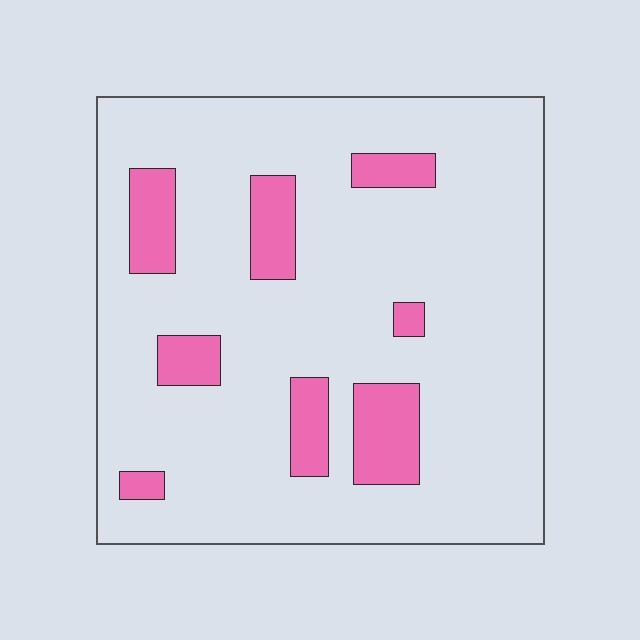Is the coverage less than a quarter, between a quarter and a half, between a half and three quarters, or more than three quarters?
Less than a quarter.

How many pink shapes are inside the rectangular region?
8.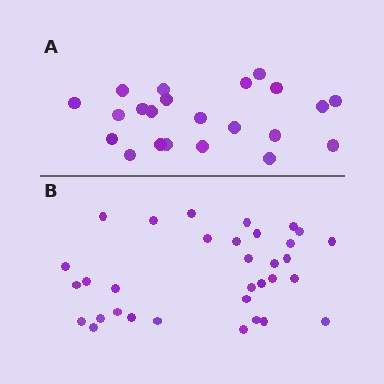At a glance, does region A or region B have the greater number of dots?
Region B (the bottom region) has more dots.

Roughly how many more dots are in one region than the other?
Region B has roughly 12 or so more dots than region A.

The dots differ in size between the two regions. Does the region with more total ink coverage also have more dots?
No. Region A has more total ink coverage because its dots are larger, but region B actually contains more individual dots. Total area can be misleading — the number of items is what matters here.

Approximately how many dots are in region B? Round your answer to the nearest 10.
About 30 dots. (The exact count is 33, which rounds to 30.)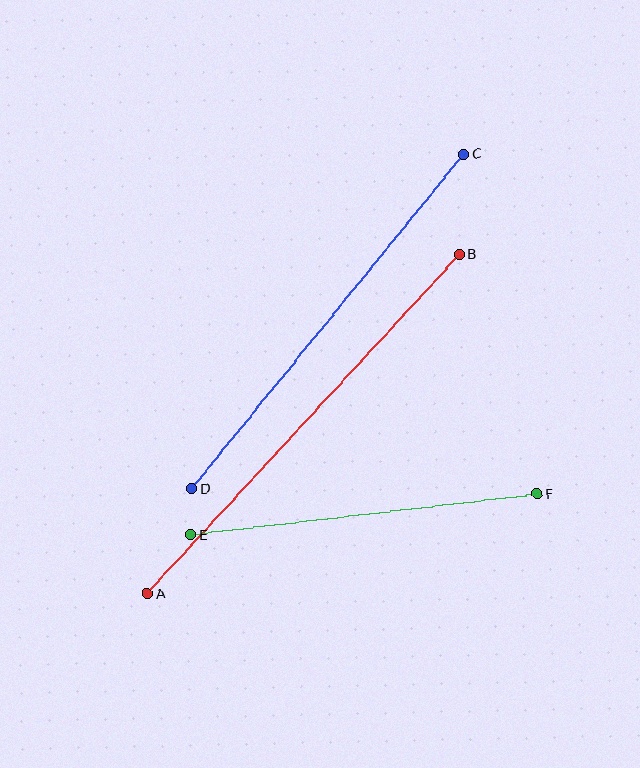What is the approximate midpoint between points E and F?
The midpoint is at approximately (364, 514) pixels.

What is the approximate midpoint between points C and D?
The midpoint is at approximately (328, 321) pixels.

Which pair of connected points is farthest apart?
Points A and B are farthest apart.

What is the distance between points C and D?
The distance is approximately 431 pixels.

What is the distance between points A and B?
The distance is approximately 461 pixels.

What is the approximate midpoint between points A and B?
The midpoint is at approximately (303, 424) pixels.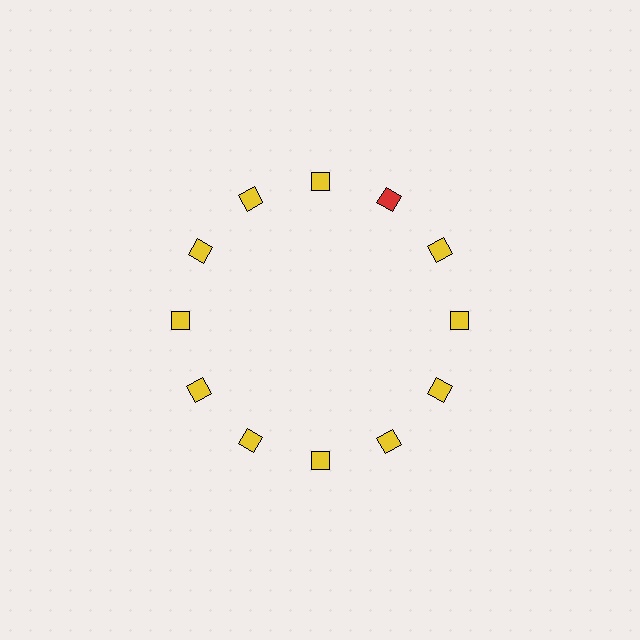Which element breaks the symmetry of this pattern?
The red square at roughly the 1 o'clock position breaks the symmetry. All other shapes are yellow squares.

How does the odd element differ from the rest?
It has a different color: red instead of yellow.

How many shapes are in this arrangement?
There are 12 shapes arranged in a ring pattern.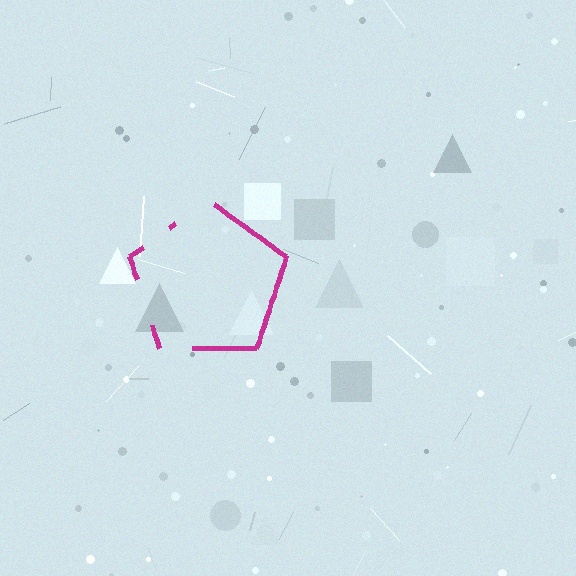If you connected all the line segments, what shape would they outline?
They would outline a pentagon.